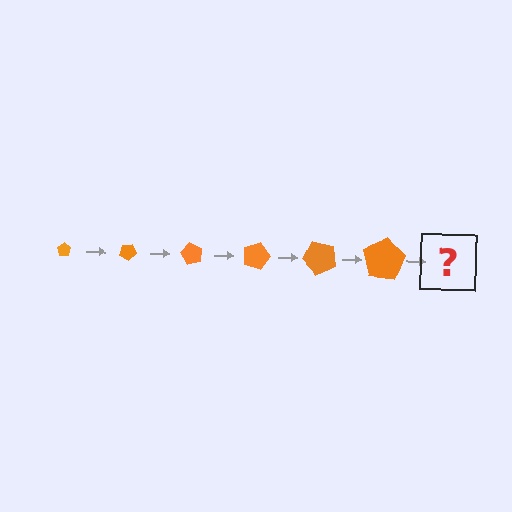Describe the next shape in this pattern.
It should be a pentagon, larger than the previous one and rotated 180 degrees from the start.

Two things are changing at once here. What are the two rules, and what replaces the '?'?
The two rules are that the pentagon grows larger each step and it rotates 30 degrees each step. The '?' should be a pentagon, larger than the previous one and rotated 180 degrees from the start.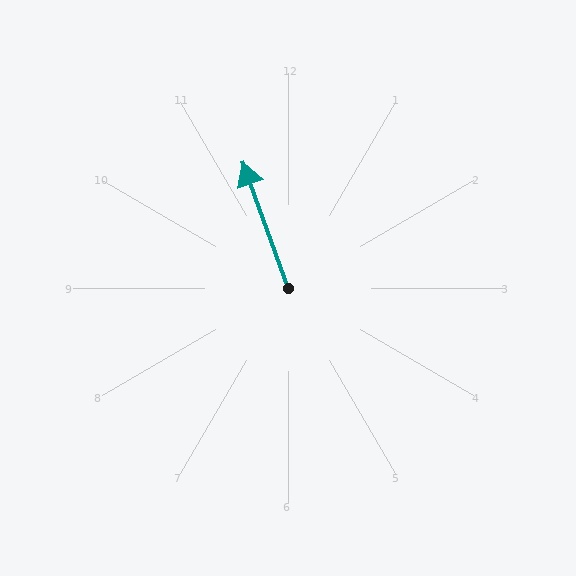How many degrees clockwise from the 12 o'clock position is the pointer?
Approximately 340 degrees.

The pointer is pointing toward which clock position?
Roughly 11 o'clock.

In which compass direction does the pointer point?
North.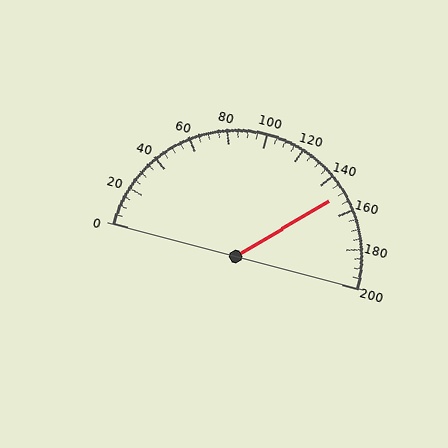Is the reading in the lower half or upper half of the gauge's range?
The reading is in the upper half of the range (0 to 200).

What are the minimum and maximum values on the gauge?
The gauge ranges from 0 to 200.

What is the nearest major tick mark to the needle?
The nearest major tick mark is 160.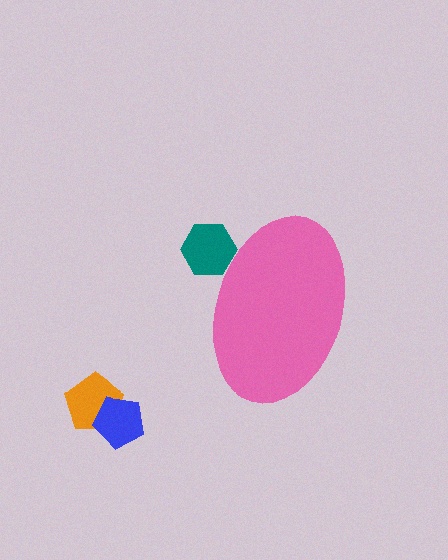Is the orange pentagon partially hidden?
No, the orange pentagon is fully visible.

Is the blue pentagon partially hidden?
No, the blue pentagon is fully visible.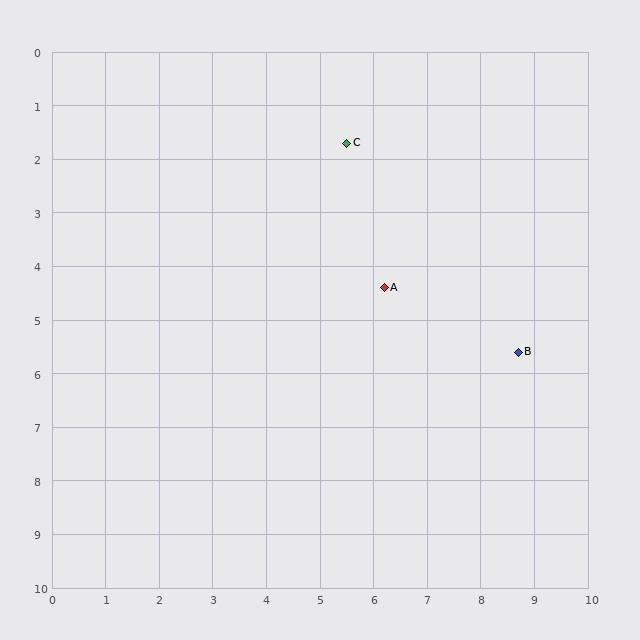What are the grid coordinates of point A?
Point A is at approximately (6.2, 4.4).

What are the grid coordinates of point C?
Point C is at approximately (5.5, 1.7).